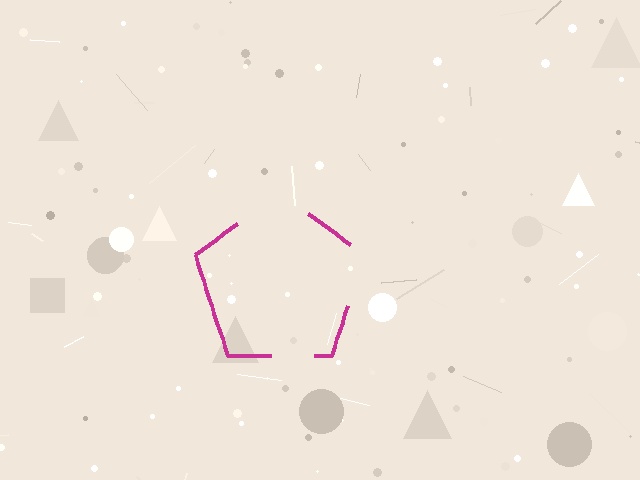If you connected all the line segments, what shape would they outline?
They would outline a pentagon.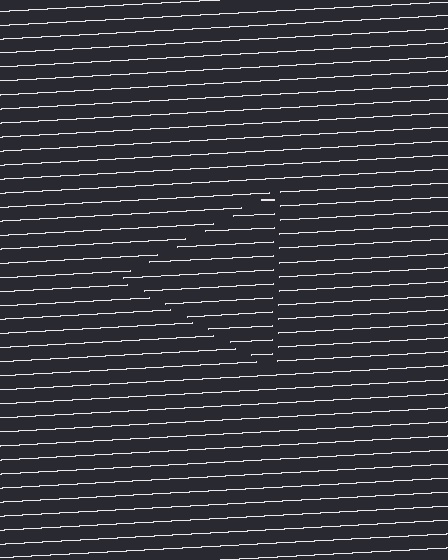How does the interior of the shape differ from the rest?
The interior of the shape contains the same grating, shifted by half a period — the contour is defined by the phase discontinuity where line-ends from the inner and outer gratings abut.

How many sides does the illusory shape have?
3 sides — the line-ends trace a triangle.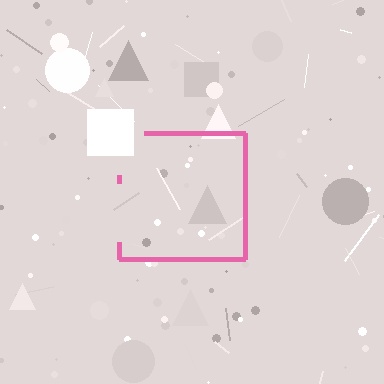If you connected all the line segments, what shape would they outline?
They would outline a square.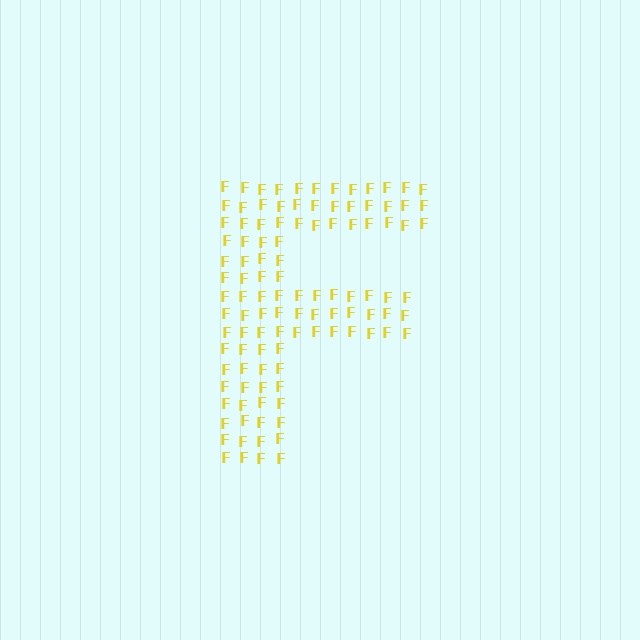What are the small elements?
The small elements are letter F's.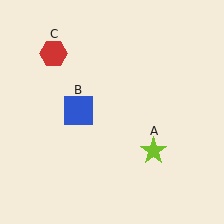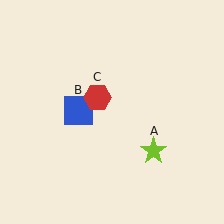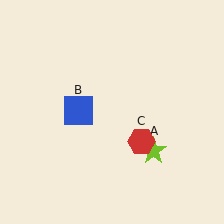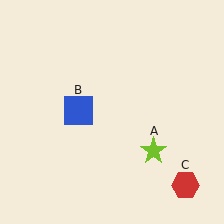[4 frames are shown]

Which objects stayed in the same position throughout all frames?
Lime star (object A) and blue square (object B) remained stationary.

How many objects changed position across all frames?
1 object changed position: red hexagon (object C).